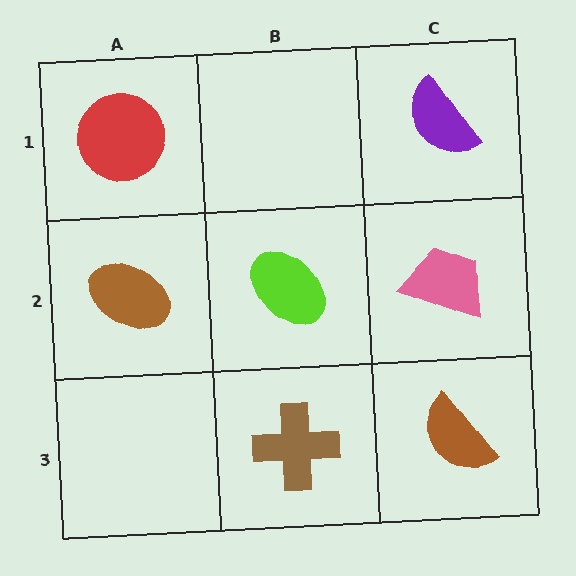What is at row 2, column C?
A pink trapezoid.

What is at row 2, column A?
A brown ellipse.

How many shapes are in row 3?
2 shapes.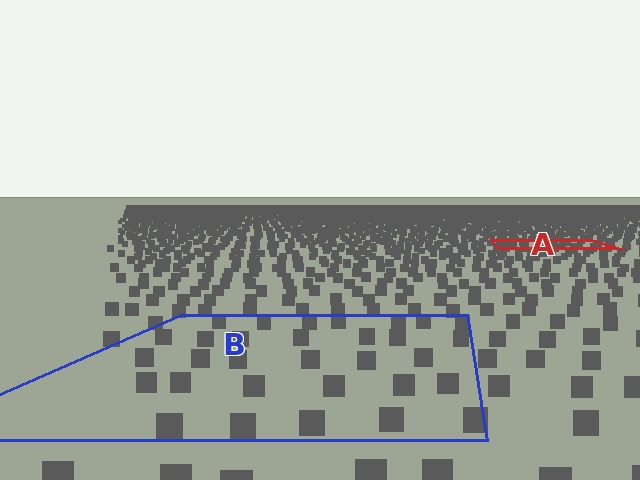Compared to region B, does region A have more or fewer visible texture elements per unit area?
Region A has more texture elements per unit area — they are packed more densely because it is farther away.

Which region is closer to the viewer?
Region B is closer. The texture elements there are larger and more spread out.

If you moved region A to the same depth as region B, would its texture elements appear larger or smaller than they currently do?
They would appear larger. At a closer depth, the same texture elements are projected at a bigger on-screen size.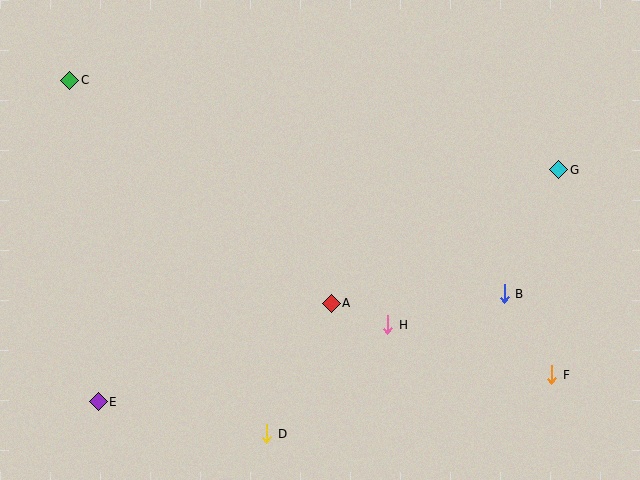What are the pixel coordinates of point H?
Point H is at (388, 325).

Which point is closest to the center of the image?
Point A at (331, 303) is closest to the center.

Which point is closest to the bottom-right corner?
Point F is closest to the bottom-right corner.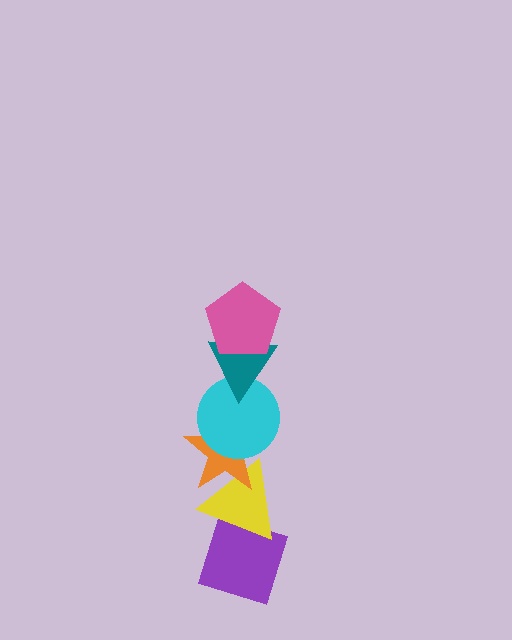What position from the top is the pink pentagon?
The pink pentagon is 1st from the top.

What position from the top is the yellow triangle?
The yellow triangle is 5th from the top.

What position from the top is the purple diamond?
The purple diamond is 6th from the top.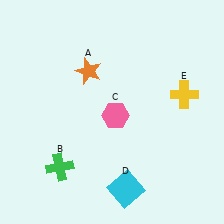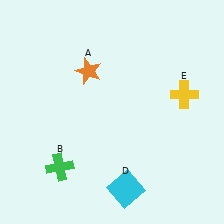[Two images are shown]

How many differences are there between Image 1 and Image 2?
There is 1 difference between the two images.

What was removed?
The pink hexagon (C) was removed in Image 2.